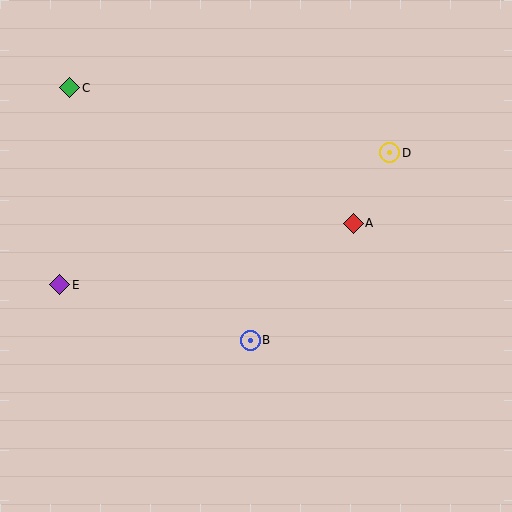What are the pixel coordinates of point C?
Point C is at (70, 88).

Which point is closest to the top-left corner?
Point C is closest to the top-left corner.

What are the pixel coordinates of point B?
Point B is at (250, 340).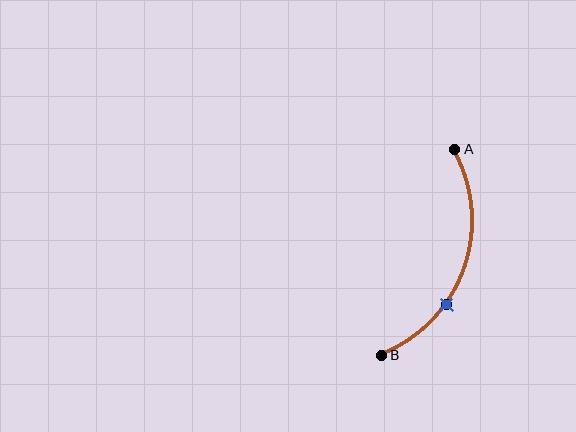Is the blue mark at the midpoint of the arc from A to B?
No. The blue mark lies on the arc but is closer to endpoint B. The arc midpoint would be at the point on the curve equidistant along the arc from both A and B.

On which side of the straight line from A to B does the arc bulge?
The arc bulges to the right of the straight line connecting A and B.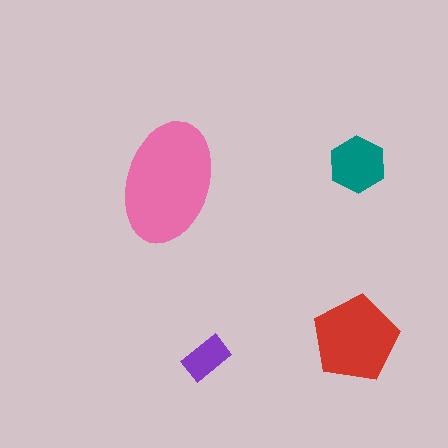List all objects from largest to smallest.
The pink ellipse, the red pentagon, the teal hexagon, the purple rectangle.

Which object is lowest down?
The purple rectangle is bottommost.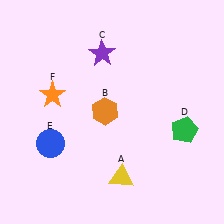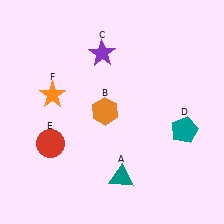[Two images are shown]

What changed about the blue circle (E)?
In Image 1, E is blue. In Image 2, it changed to red.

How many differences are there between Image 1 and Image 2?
There are 3 differences between the two images.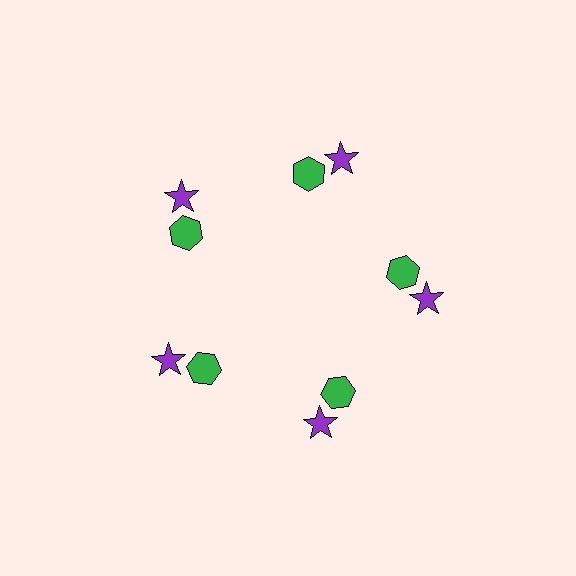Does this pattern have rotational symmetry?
Yes, this pattern has 5-fold rotational symmetry. It looks the same after rotating 72 degrees around the center.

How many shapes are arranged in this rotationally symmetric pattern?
There are 10 shapes, arranged in 5 groups of 2.